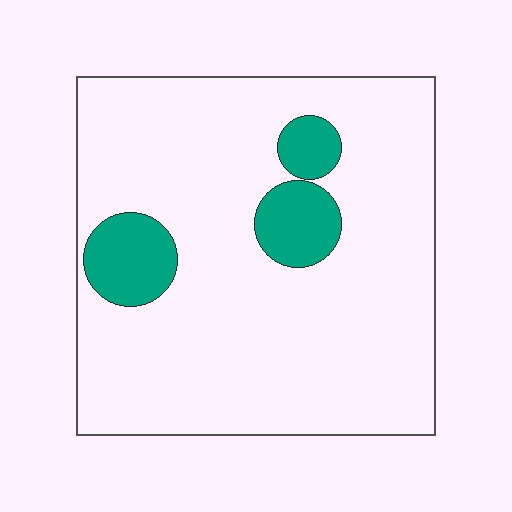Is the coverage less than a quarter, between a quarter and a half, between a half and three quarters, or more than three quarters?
Less than a quarter.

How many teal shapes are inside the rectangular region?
3.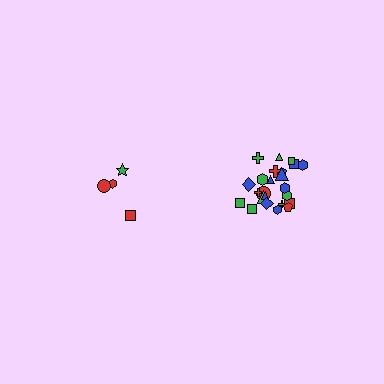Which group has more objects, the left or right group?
The right group.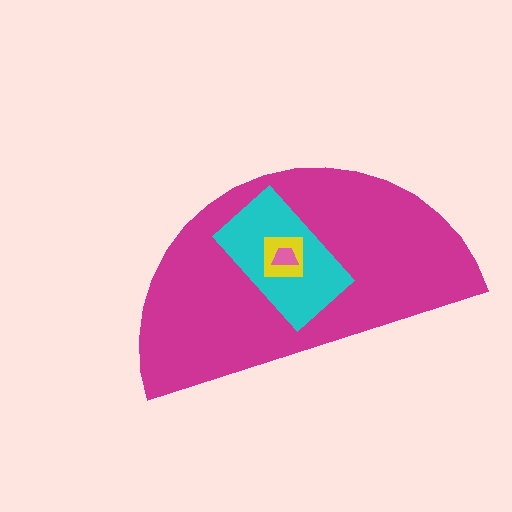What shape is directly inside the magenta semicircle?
The cyan rectangle.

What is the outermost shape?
The magenta semicircle.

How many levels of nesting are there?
4.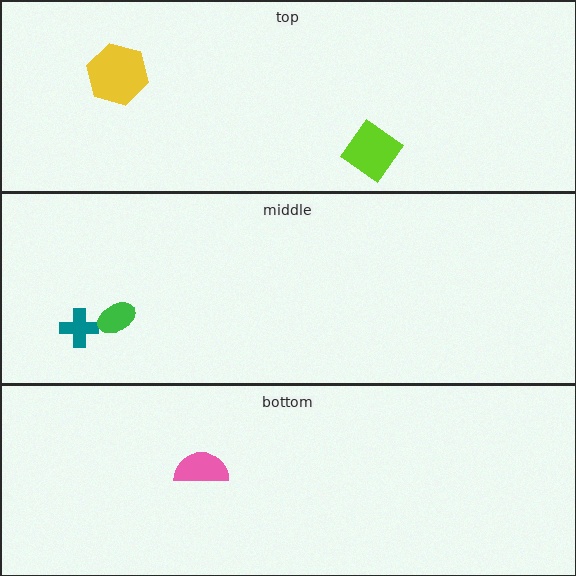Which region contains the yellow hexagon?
The top region.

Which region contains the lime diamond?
The top region.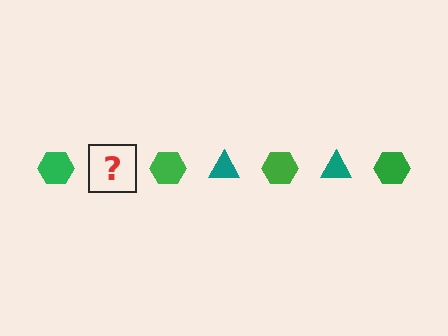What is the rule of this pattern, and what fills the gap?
The rule is that the pattern alternates between green hexagon and teal triangle. The gap should be filled with a teal triangle.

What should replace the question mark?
The question mark should be replaced with a teal triangle.